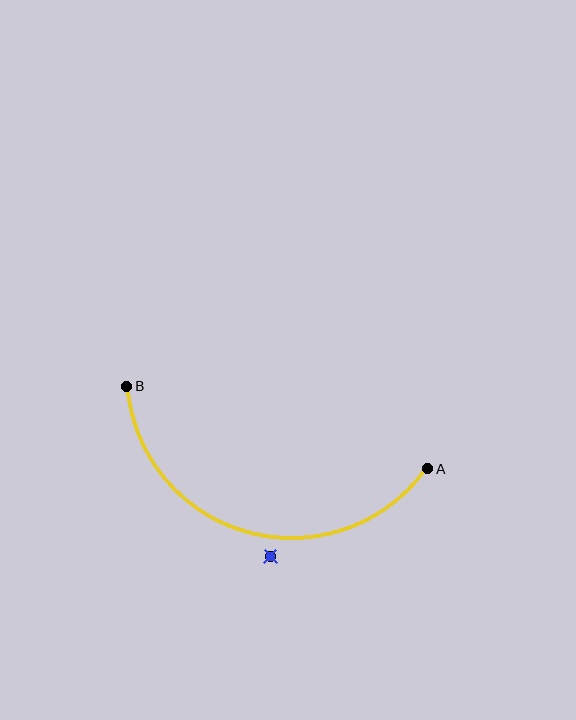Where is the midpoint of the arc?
The arc midpoint is the point on the curve farthest from the straight line joining A and B. It sits below that line.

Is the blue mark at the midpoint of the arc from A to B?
No — the blue mark does not lie on the arc at all. It sits slightly outside the curve.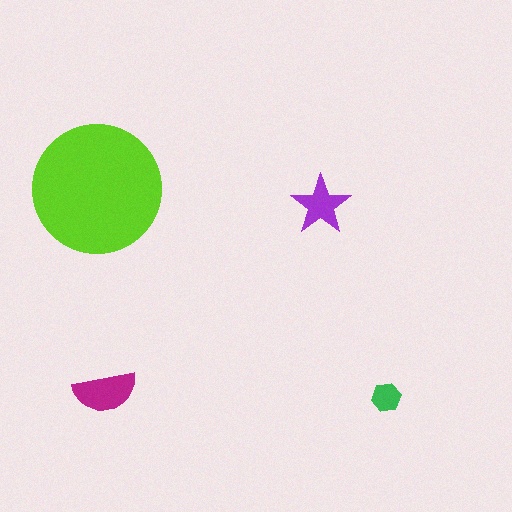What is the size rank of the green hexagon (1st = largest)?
4th.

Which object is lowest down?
The green hexagon is bottommost.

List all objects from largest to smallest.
The lime circle, the magenta semicircle, the purple star, the green hexagon.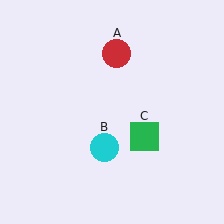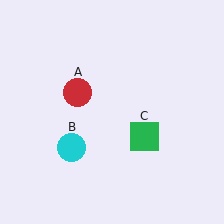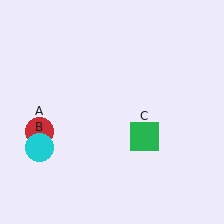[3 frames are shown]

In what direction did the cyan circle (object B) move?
The cyan circle (object B) moved left.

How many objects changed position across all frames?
2 objects changed position: red circle (object A), cyan circle (object B).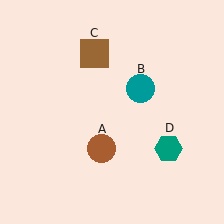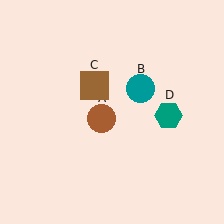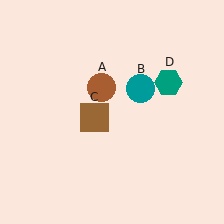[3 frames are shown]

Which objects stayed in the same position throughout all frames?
Teal circle (object B) remained stationary.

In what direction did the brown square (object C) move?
The brown square (object C) moved down.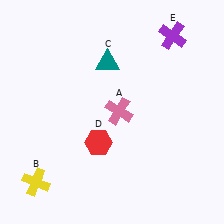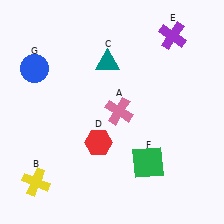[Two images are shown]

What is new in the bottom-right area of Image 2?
A green square (F) was added in the bottom-right area of Image 2.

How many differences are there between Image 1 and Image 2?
There are 2 differences between the two images.